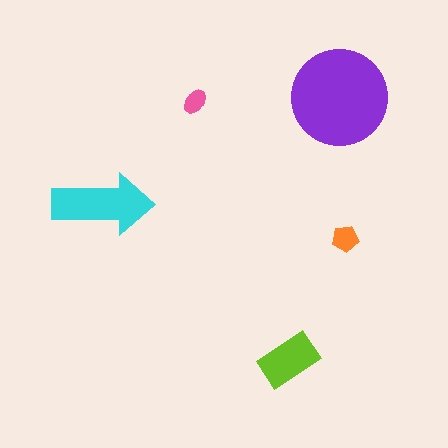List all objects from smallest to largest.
The pink ellipse, the orange pentagon, the lime rectangle, the cyan arrow, the purple circle.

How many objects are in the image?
There are 5 objects in the image.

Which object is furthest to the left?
The cyan arrow is leftmost.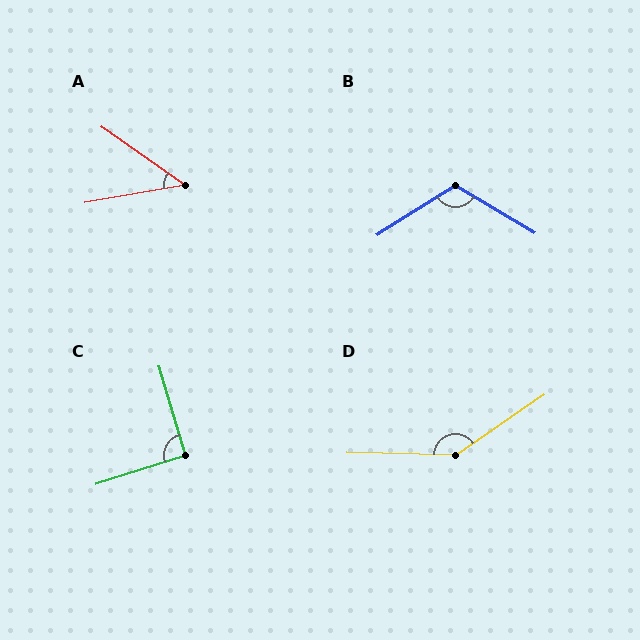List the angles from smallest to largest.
A (45°), C (91°), B (117°), D (144°).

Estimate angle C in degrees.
Approximately 91 degrees.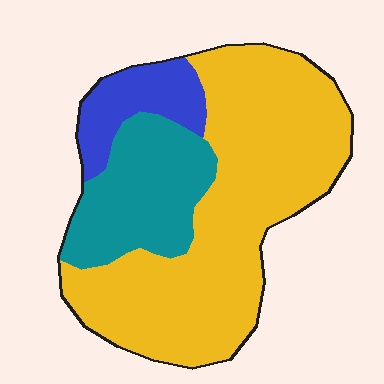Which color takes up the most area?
Yellow, at roughly 65%.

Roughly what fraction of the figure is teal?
Teal takes up about one quarter (1/4) of the figure.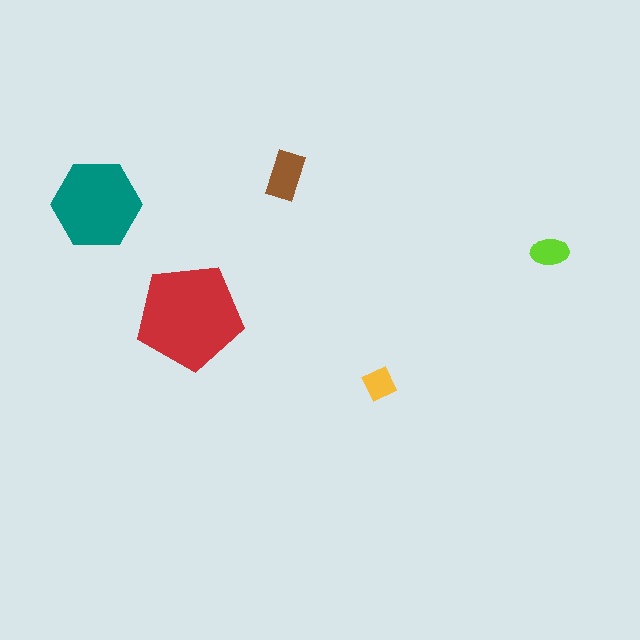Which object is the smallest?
The yellow diamond.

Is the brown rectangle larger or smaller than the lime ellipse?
Larger.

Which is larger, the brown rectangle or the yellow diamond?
The brown rectangle.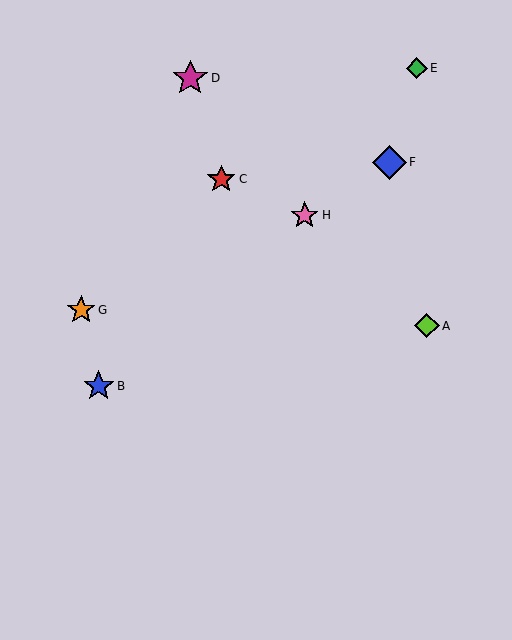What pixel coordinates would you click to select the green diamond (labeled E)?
Click at (417, 68) to select the green diamond E.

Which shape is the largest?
The magenta star (labeled D) is the largest.